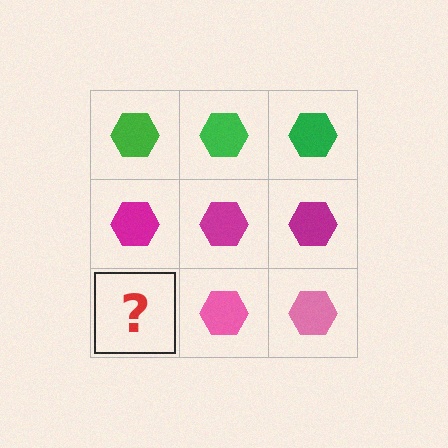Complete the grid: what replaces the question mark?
The question mark should be replaced with a pink hexagon.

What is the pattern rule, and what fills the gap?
The rule is that each row has a consistent color. The gap should be filled with a pink hexagon.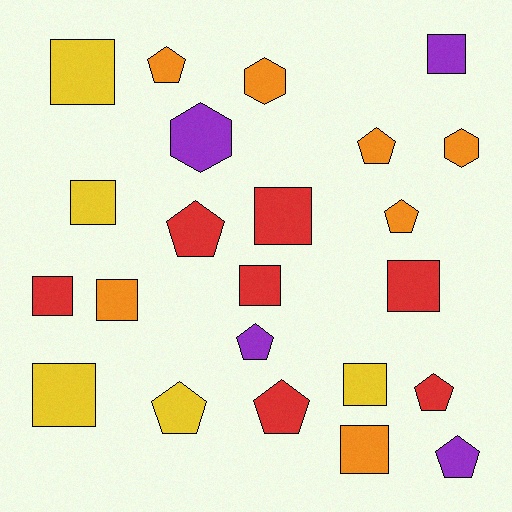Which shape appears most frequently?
Square, with 11 objects.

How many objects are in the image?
There are 23 objects.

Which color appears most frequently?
Red, with 7 objects.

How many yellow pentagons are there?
There is 1 yellow pentagon.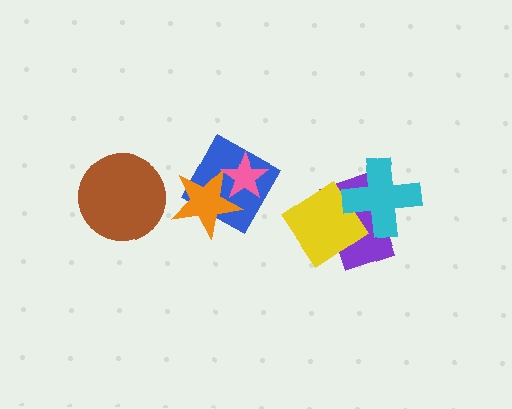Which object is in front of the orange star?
The pink star is in front of the orange star.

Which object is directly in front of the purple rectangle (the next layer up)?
The yellow diamond is directly in front of the purple rectangle.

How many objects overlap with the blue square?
2 objects overlap with the blue square.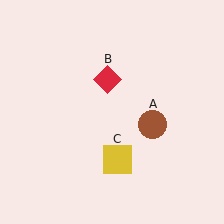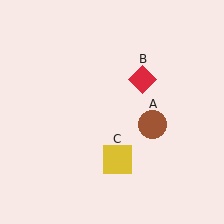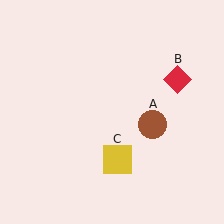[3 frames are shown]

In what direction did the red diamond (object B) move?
The red diamond (object B) moved right.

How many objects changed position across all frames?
1 object changed position: red diamond (object B).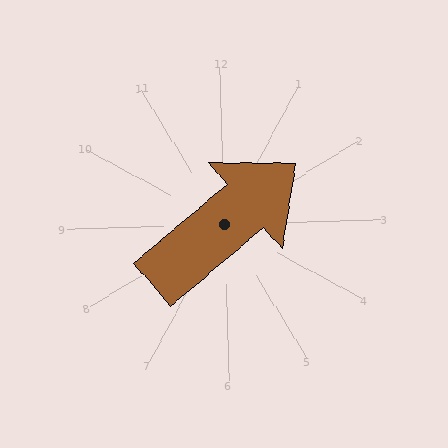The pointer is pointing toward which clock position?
Roughly 2 o'clock.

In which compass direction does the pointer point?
Northeast.